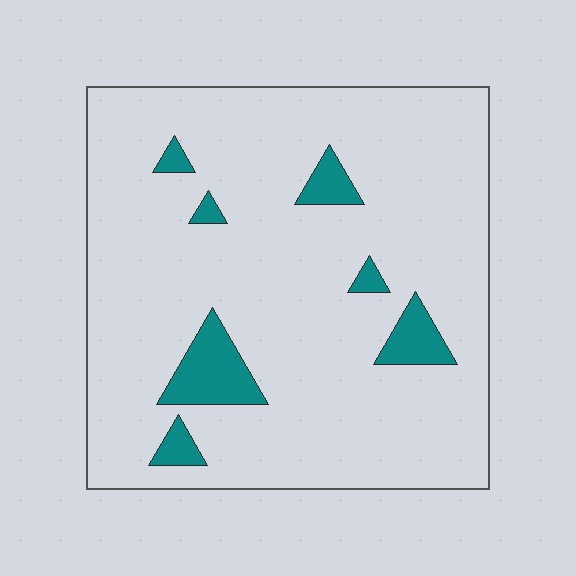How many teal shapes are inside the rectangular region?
7.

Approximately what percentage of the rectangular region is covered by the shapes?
Approximately 10%.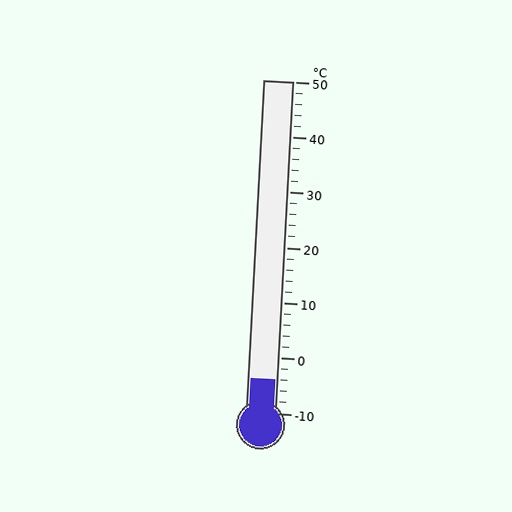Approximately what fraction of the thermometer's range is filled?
The thermometer is filled to approximately 10% of its range.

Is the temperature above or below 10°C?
The temperature is below 10°C.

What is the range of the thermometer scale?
The thermometer scale ranges from -10°C to 50°C.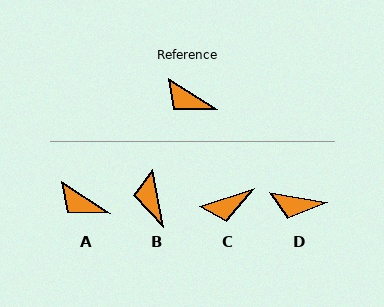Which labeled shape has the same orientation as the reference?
A.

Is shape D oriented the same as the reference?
No, it is off by about 23 degrees.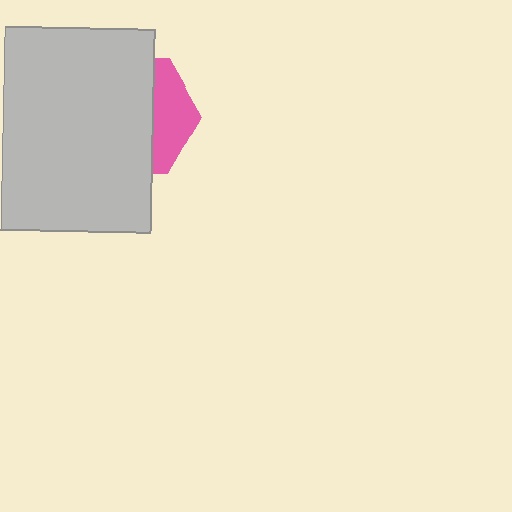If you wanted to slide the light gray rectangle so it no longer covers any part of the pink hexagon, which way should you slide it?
Slide it left — that is the most direct way to separate the two shapes.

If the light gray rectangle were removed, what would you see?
You would see the complete pink hexagon.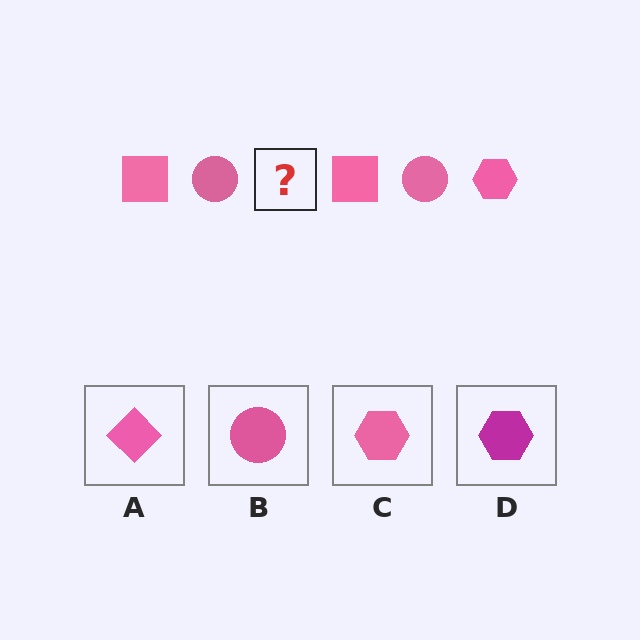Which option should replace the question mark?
Option C.